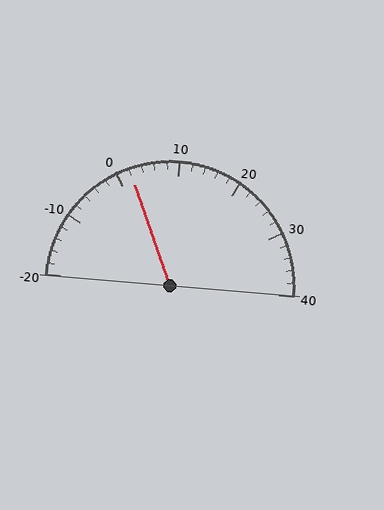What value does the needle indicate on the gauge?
The needle indicates approximately 2.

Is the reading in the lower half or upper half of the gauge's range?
The reading is in the lower half of the range (-20 to 40).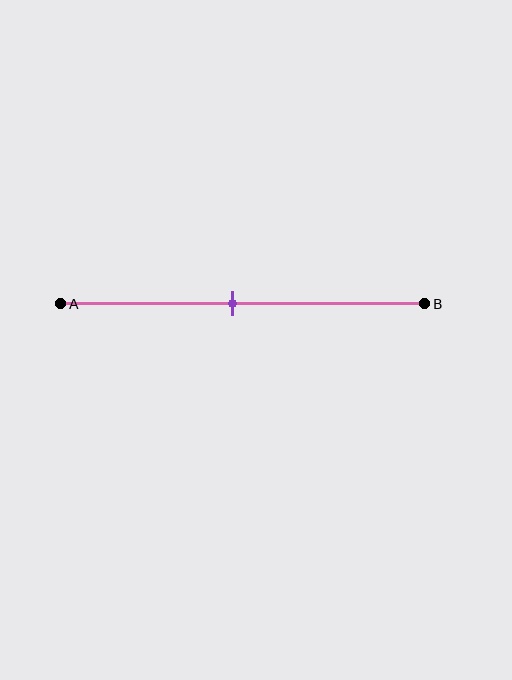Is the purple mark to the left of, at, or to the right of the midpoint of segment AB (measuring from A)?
The purple mark is approximately at the midpoint of segment AB.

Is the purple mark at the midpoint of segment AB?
Yes, the mark is approximately at the midpoint.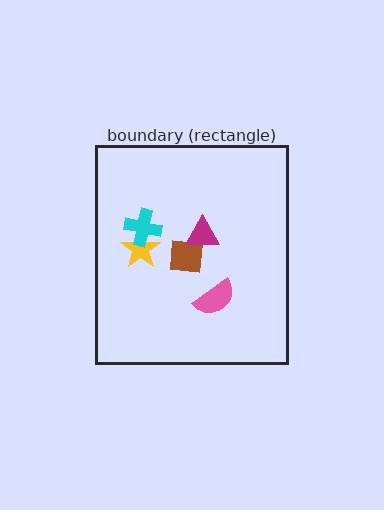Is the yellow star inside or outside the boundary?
Inside.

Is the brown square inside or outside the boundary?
Inside.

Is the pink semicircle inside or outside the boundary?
Inside.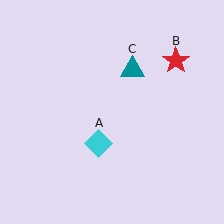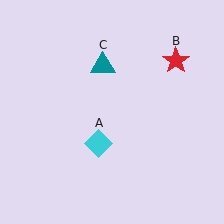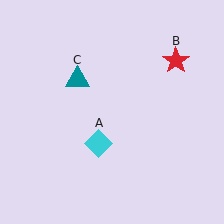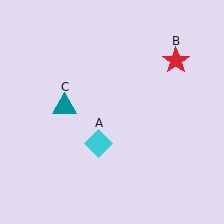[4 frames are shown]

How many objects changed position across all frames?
1 object changed position: teal triangle (object C).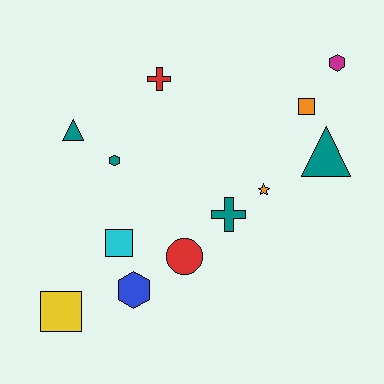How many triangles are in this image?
There are 2 triangles.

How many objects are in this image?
There are 12 objects.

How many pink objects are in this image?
There are no pink objects.